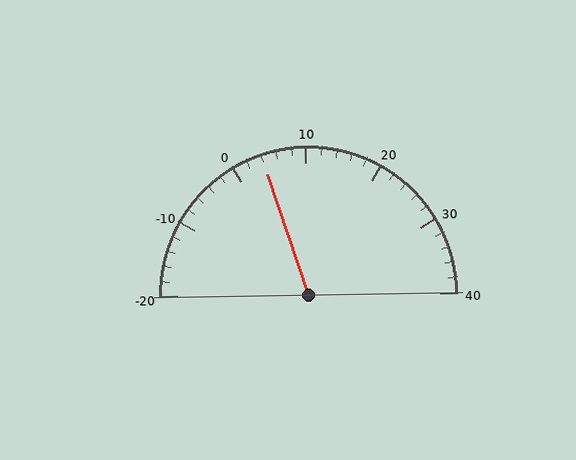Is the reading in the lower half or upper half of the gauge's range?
The reading is in the lower half of the range (-20 to 40).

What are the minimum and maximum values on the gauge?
The gauge ranges from -20 to 40.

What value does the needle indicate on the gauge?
The needle indicates approximately 4.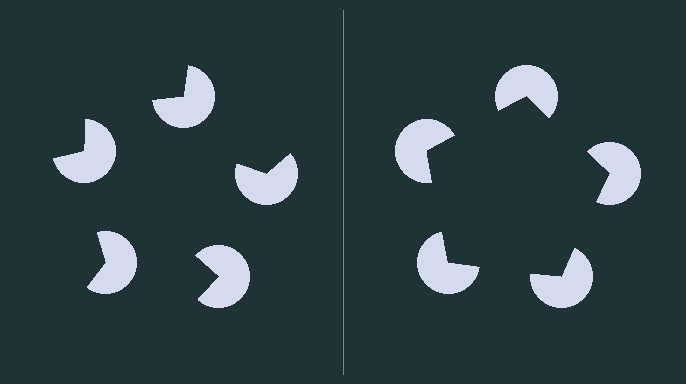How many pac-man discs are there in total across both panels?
10 — 5 on each side.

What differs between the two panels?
The pac-man discs are positioned identically on both sides; only the wedge orientations differ. On the right they align to a pentagon; on the left they are misaligned.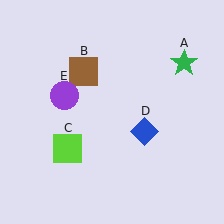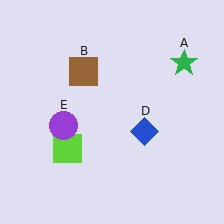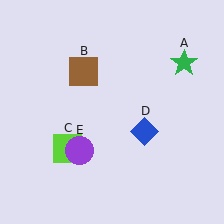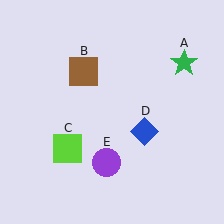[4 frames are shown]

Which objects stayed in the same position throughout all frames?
Green star (object A) and brown square (object B) and lime square (object C) and blue diamond (object D) remained stationary.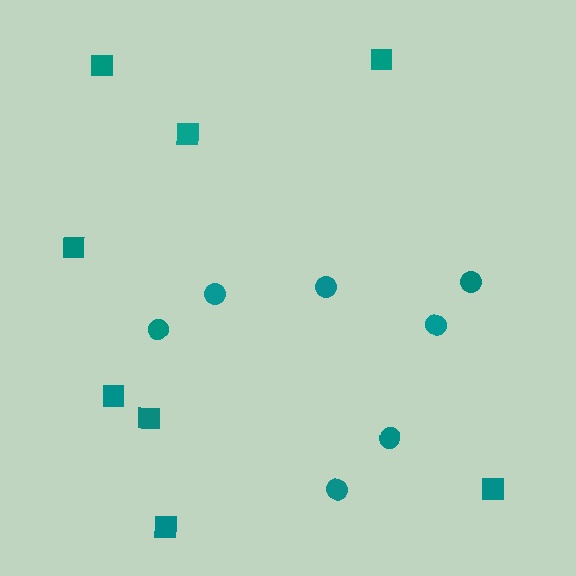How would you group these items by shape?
There are 2 groups: one group of circles (7) and one group of squares (8).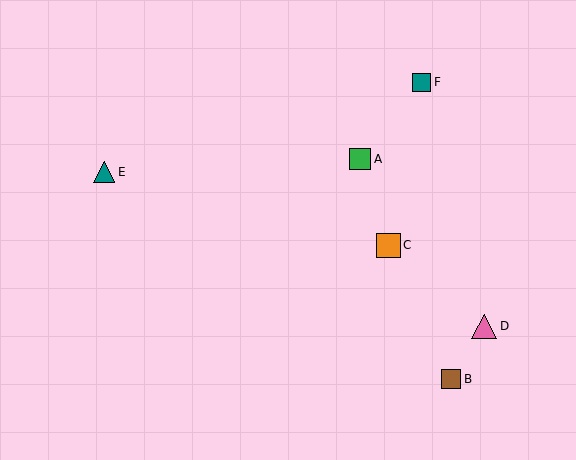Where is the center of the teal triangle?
The center of the teal triangle is at (104, 172).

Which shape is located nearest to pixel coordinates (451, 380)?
The brown square (labeled B) at (451, 379) is nearest to that location.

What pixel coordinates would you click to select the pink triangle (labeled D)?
Click at (484, 326) to select the pink triangle D.